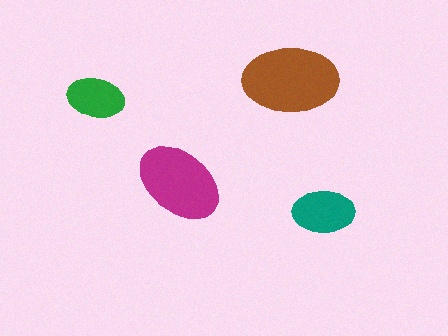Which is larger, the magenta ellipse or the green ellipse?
The magenta one.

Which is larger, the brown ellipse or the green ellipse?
The brown one.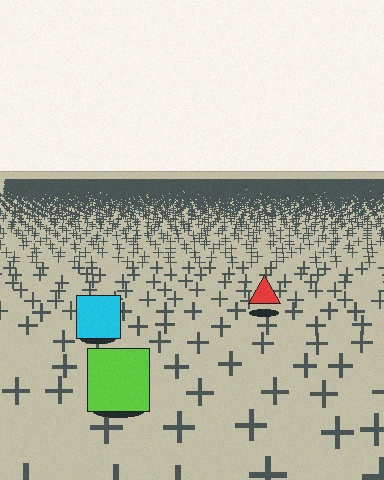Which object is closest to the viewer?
The lime square is closest. The texture marks near it are larger and more spread out.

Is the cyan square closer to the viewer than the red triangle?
Yes. The cyan square is closer — you can tell from the texture gradient: the ground texture is coarser near it.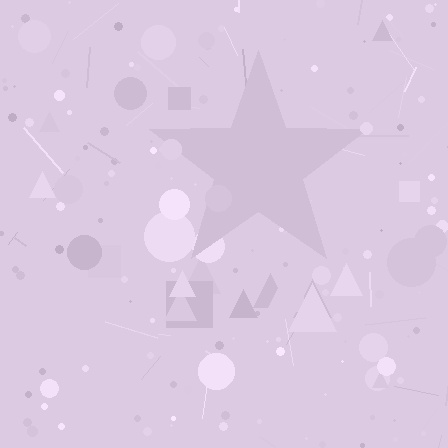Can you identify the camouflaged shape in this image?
The camouflaged shape is a star.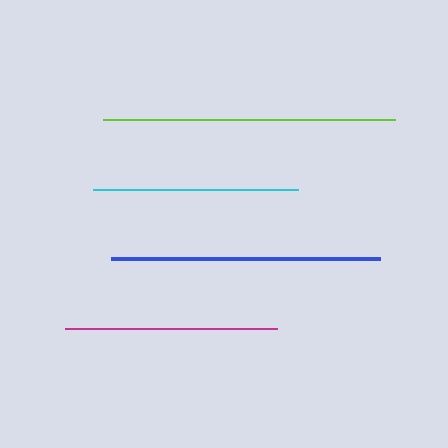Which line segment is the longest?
The lime line is the longest at approximately 292 pixels.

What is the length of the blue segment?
The blue segment is approximately 269 pixels long.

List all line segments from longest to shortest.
From longest to shortest: lime, blue, magenta, cyan.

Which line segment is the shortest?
The cyan line is the shortest at approximately 205 pixels.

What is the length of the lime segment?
The lime segment is approximately 292 pixels long.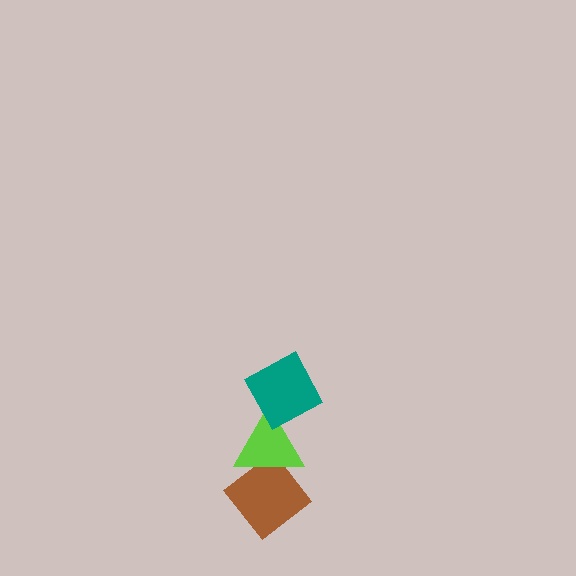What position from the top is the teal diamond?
The teal diamond is 1st from the top.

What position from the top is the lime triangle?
The lime triangle is 2nd from the top.